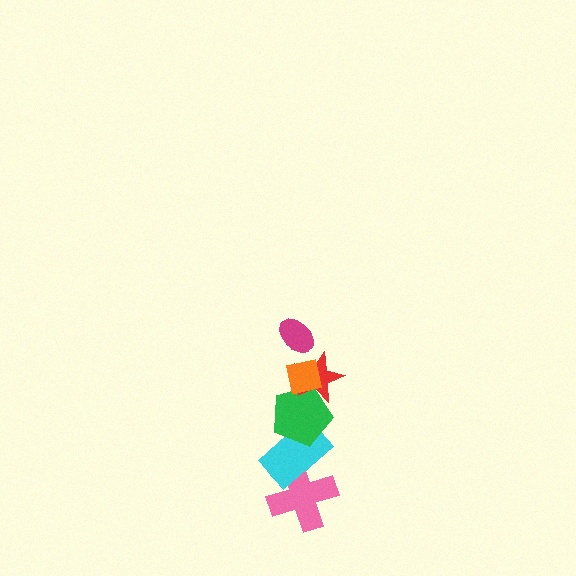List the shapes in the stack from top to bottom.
From top to bottom: the magenta ellipse, the orange square, the red star, the green pentagon, the cyan rectangle, the pink cross.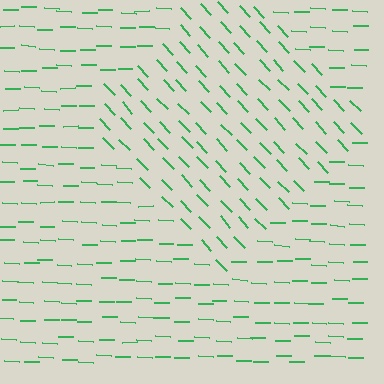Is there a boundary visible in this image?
Yes, there is a texture boundary formed by a change in line orientation.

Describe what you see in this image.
The image is filled with small green line segments. A diamond region in the image has lines oriented differently from the surrounding lines, creating a visible texture boundary.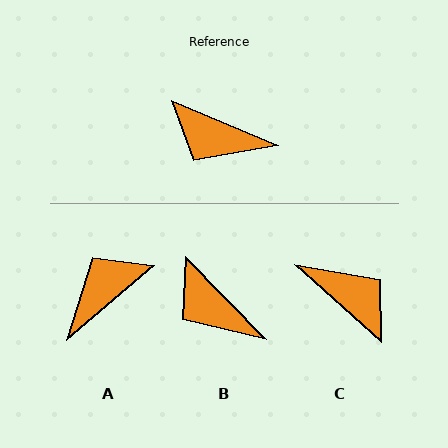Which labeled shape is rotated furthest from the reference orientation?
C, about 161 degrees away.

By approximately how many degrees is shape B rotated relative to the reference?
Approximately 23 degrees clockwise.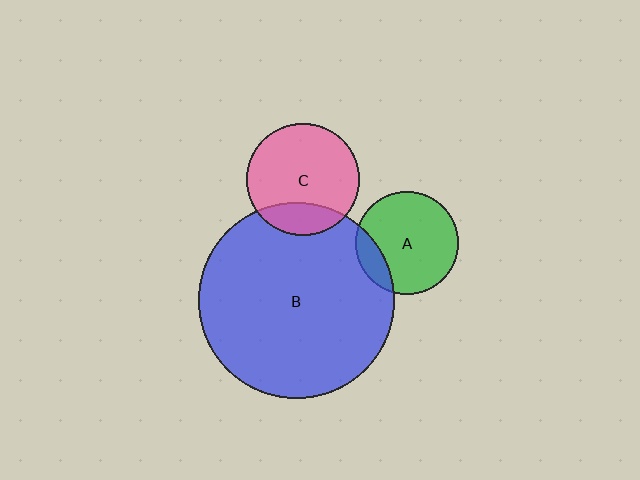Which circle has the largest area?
Circle B (blue).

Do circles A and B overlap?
Yes.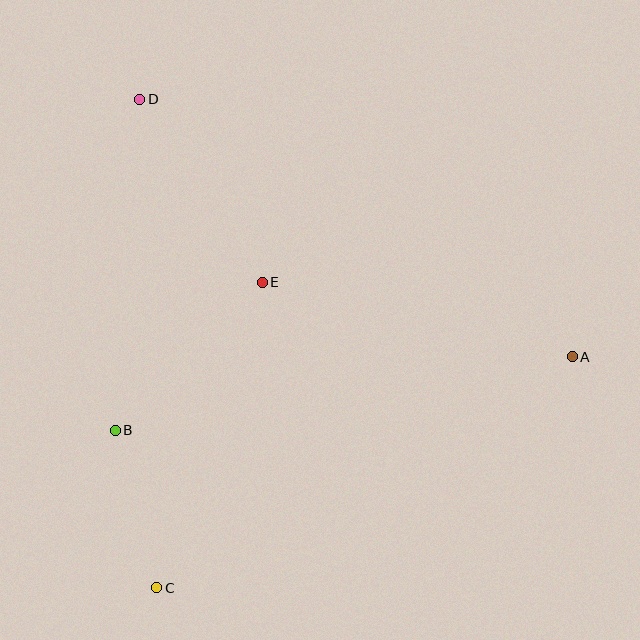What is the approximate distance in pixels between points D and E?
The distance between D and E is approximately 220 pixels.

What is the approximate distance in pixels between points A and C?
The distance between A and C is approximately 475 pixels.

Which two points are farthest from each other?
Points A and D are farthest from each other.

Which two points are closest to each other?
Points B and C are closest to each other.